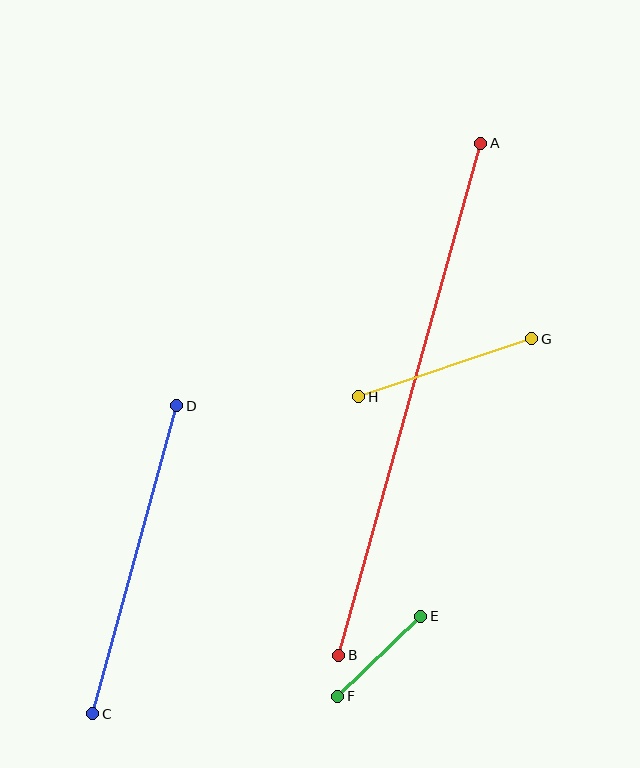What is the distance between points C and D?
The distance is approximately 319 pixels.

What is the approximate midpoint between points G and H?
The midpoint is at approximately (445, 368) pixels.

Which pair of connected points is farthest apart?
Points A and B are farthest apart.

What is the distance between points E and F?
The distance is approximately 115 pixels.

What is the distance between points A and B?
The distance is approximately 531 pixels.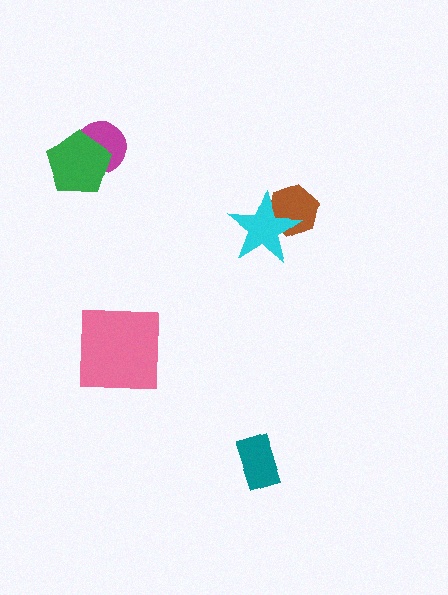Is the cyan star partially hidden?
No, no other shape covers it.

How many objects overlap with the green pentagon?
1 object overlaps with the green pentagon.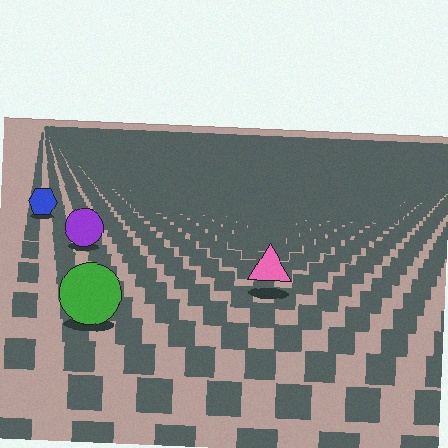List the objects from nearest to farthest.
From nearest to farthest: the green circle, the pink triangle, the purple circle, the blue hexagon.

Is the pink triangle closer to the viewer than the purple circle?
Yes. The pink triangle is closer — you can tell from the texture gradient: the ground texture is coarser near it.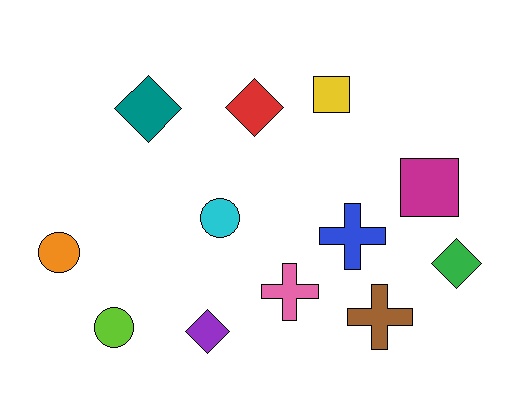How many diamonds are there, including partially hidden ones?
There are 4 diamonds.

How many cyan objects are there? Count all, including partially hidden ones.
There is 1 cyan object.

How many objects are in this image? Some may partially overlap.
There are 12 objects.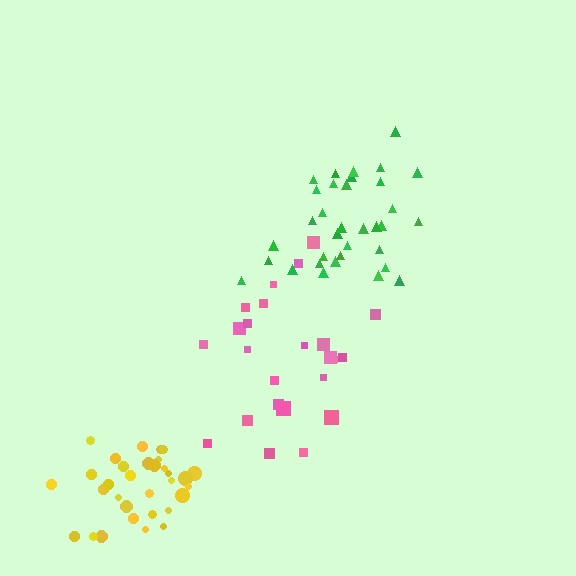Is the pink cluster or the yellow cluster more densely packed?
Yellow.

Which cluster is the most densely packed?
Yellow.